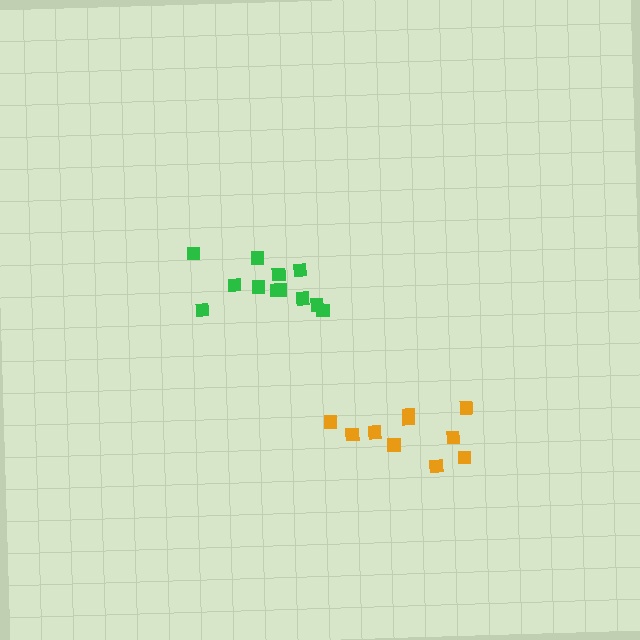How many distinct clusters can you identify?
There are 2 distinct clusters.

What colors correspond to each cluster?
The clusters are colored: green, orange.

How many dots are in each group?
Group 1: 12 dots, Group 2: 10 dots (22 total).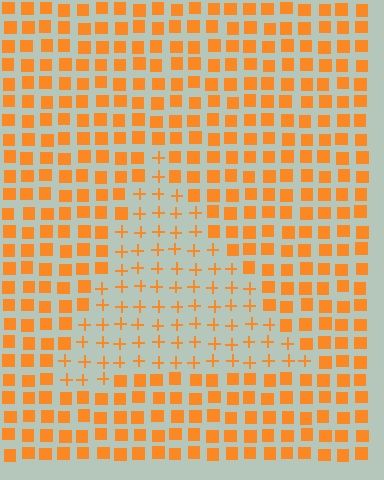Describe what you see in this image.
The image is filled with small orange elements arranged in a uniform grid. A triangle-shaped region contains plus signs, while the surrounding area contains squares. The boundary is defined purely by the change in element shape.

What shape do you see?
I see a triangle.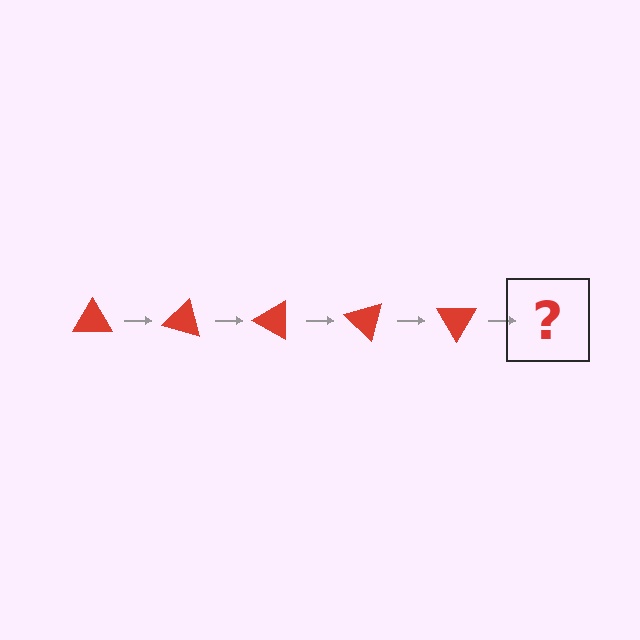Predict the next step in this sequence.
The next step is a red triangle rotated 75 degrees.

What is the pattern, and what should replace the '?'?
The pattern is that the triangle rotates 15 degrees each step. The '?' should be a red triangle rotated 75 degrees.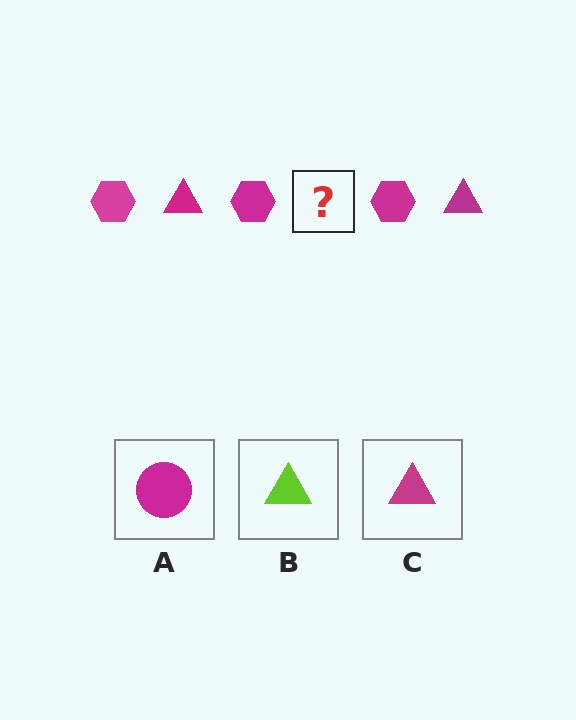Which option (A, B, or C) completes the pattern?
C.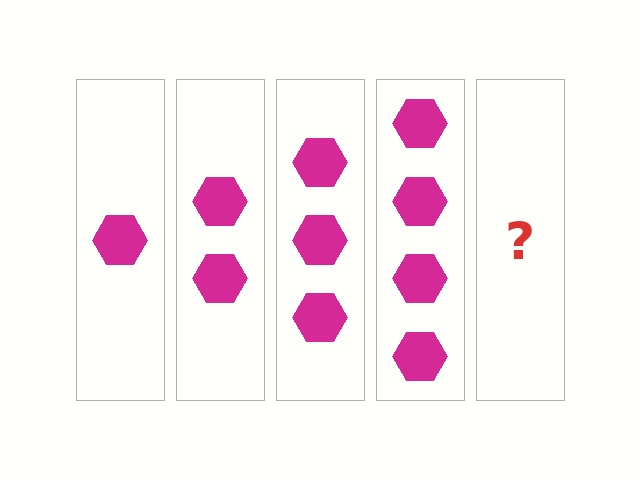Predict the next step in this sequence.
The next step is 5 hexagons.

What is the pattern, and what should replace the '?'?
The pattern is that each step adds one more hexagon. The '?' should be 5 hexagons.